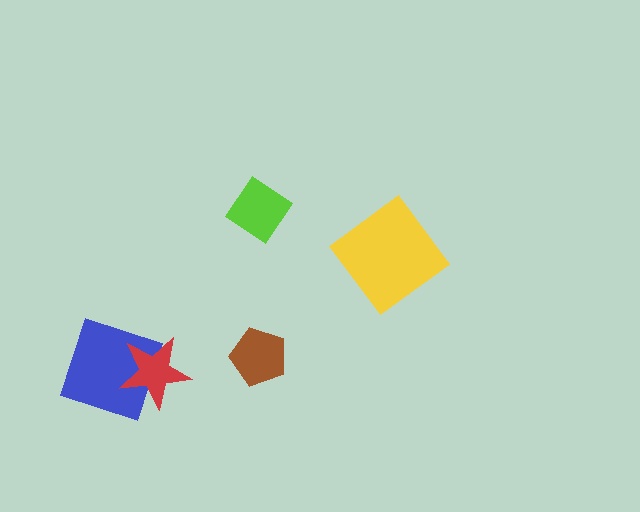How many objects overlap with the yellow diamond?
0 objects overlap with the yellow diamond.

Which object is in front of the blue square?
The red star is in front of the blue square.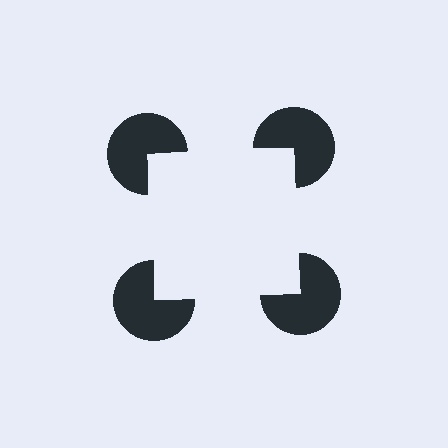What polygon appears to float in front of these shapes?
An illusory square — its edges are inferred from the aligned wedge cuts in the pac-man discs, not physically drawn.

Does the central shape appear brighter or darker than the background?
It typically appears slightly brighter than the background, even though no actual brightness change is drawn.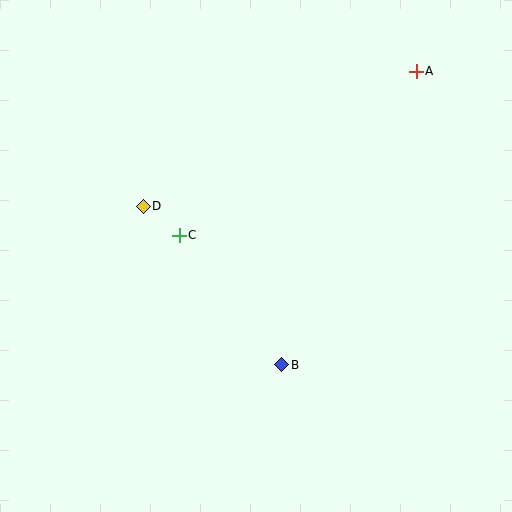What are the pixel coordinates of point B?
Point B is at (282, 365).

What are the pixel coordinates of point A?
Point A is at (416, 71).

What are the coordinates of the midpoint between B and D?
The midpoint between B and D is at (212, 286).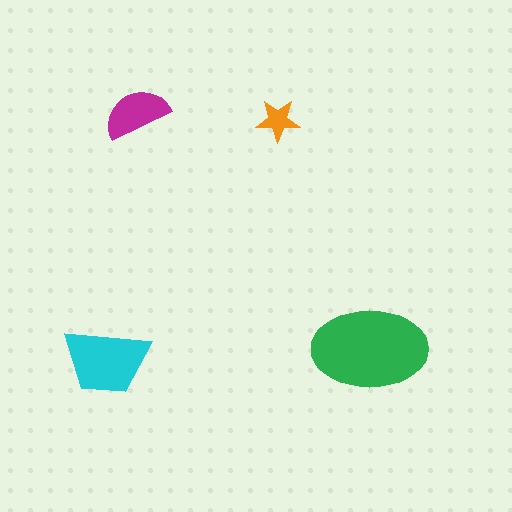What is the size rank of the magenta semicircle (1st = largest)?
3rd.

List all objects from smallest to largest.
The orange star, the magenta semicircle, the cyan trapezoid, the green ellipse.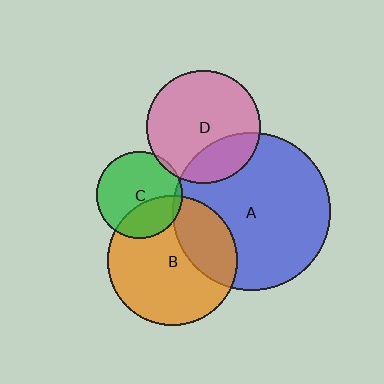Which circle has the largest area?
Circle A (blue).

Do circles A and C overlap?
Yes.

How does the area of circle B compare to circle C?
Approximately 2.3 times.